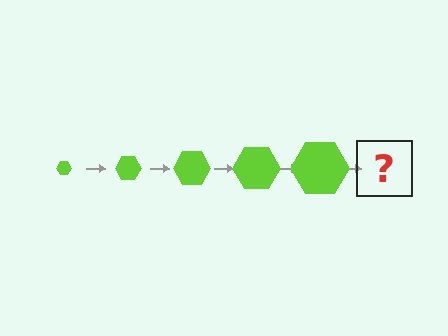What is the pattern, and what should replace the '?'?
The pattern is that the hexagon gets progressively larger each step. The '?' should be a lime hexagon, larger than the previous one.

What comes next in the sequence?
The next element should be a lime hexagon, larger than the previous one.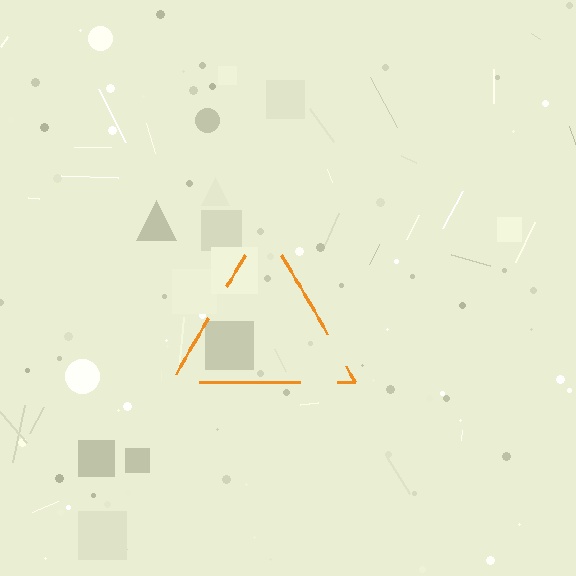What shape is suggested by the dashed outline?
The dashed outline suggests a triangle.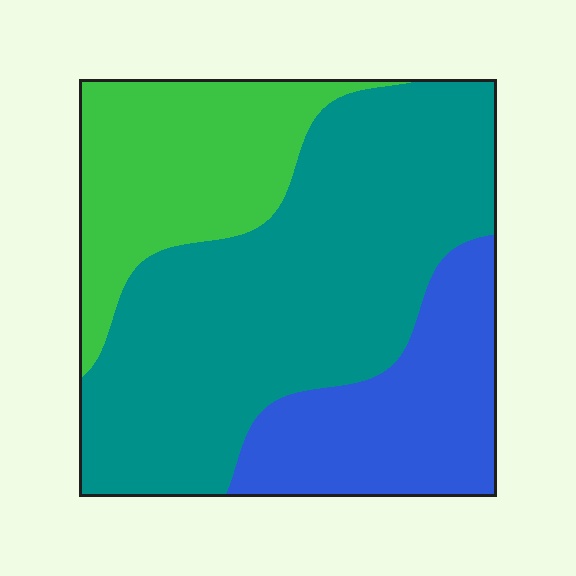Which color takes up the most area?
Teal, at roughly 55%.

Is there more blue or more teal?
Teal.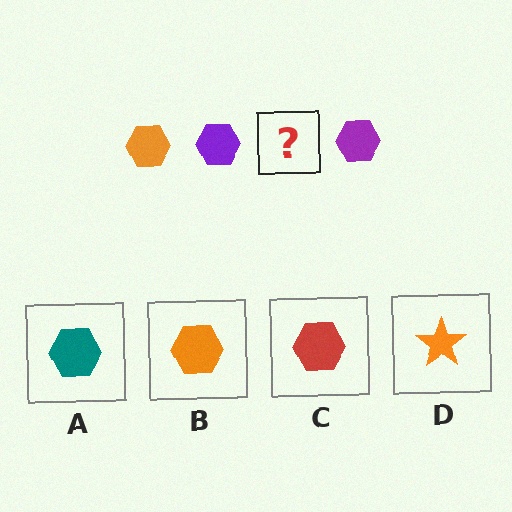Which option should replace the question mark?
Option B.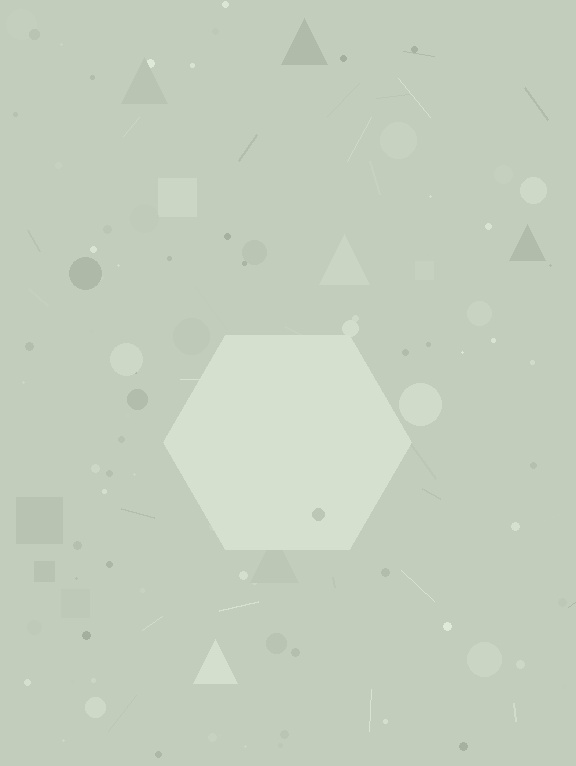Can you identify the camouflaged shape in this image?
The camouflaged shape is a hexagon.